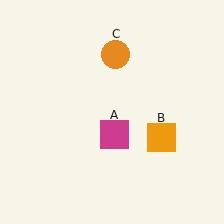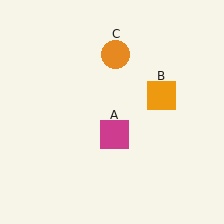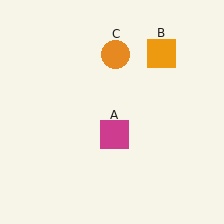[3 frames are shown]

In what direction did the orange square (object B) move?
The orange square (object B) moved up.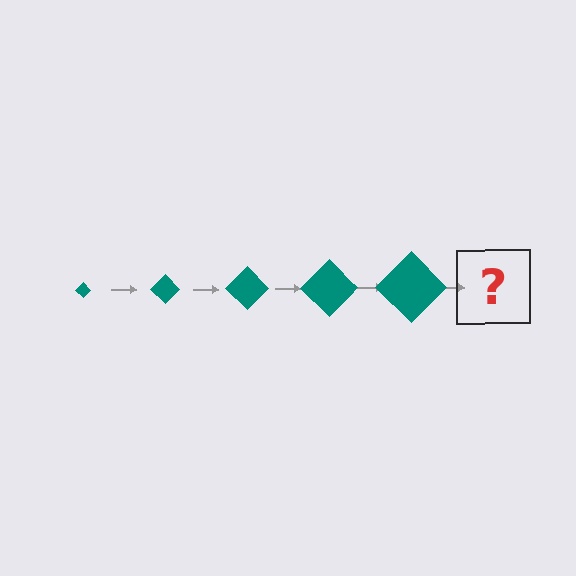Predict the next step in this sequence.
The next step is a teal diamond, larger than the previous one.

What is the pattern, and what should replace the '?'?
The pattern is that the diamond gets progressively larger each step. The '?' should be a teal diamond, larger than the previous one.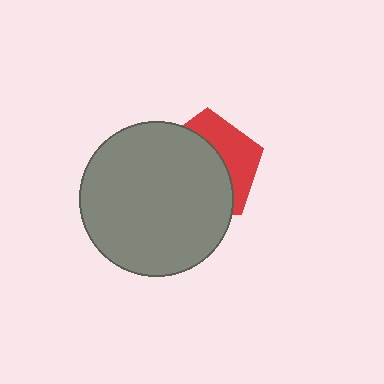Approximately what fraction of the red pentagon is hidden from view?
Roughly 63% of the red pentagon is hidden behind the gray circle.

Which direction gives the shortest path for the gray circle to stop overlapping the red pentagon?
Moving toward the lower-left gives the shortest separation.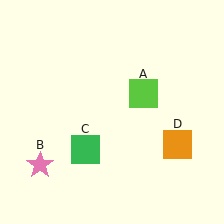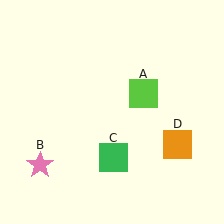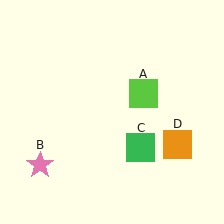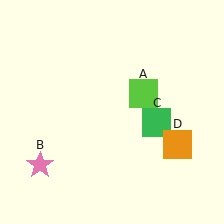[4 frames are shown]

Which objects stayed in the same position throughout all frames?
Lime square (object A) and pink star (object B) and orange square (object D) remained stationary.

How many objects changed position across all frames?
1 object changed position: green square (object C).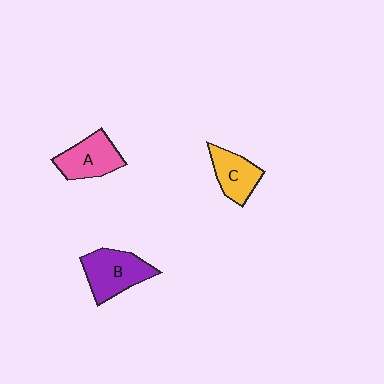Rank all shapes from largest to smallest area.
From largest to smallest: B (purple), A (pink), C (yellow).